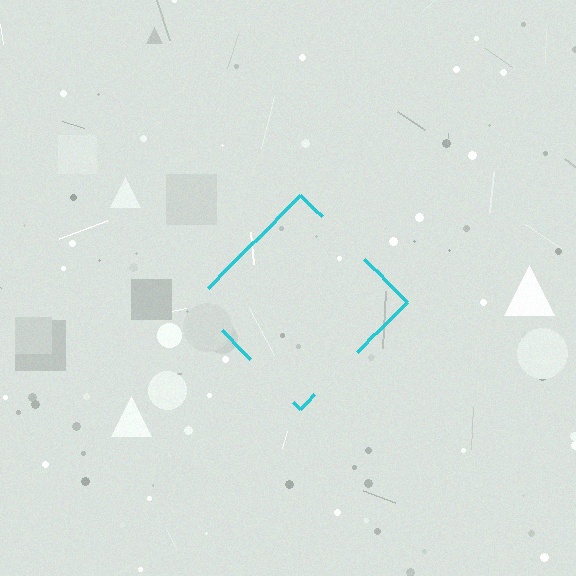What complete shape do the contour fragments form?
The contour fragments form a diamond.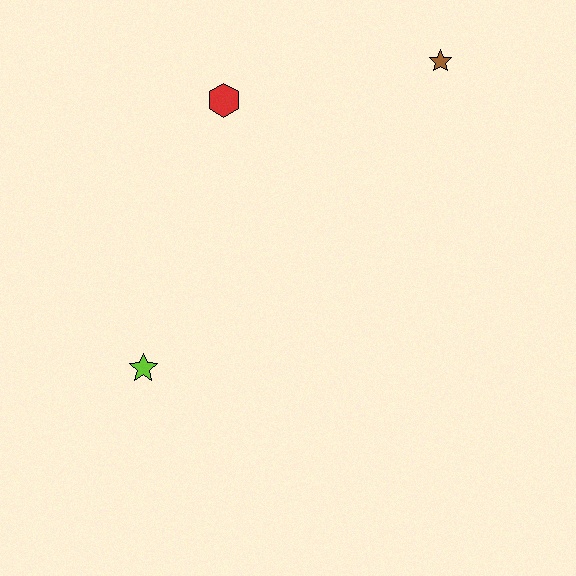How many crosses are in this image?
There are no crosses.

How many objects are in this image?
There are 3 objects.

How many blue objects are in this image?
There are no blue objects.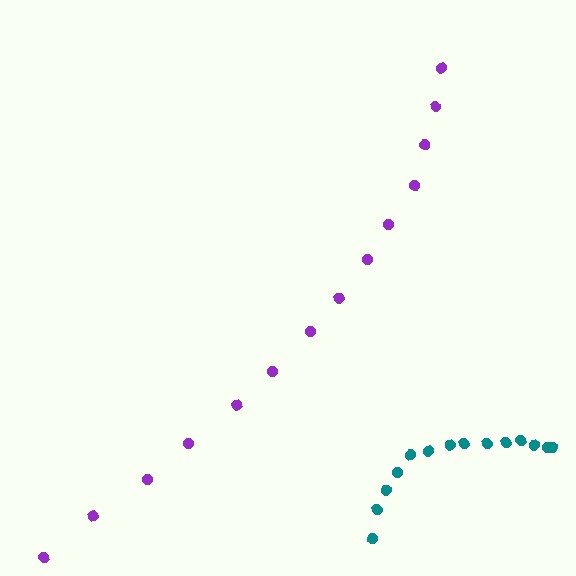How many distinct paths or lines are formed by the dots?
There are 2 distinct paths.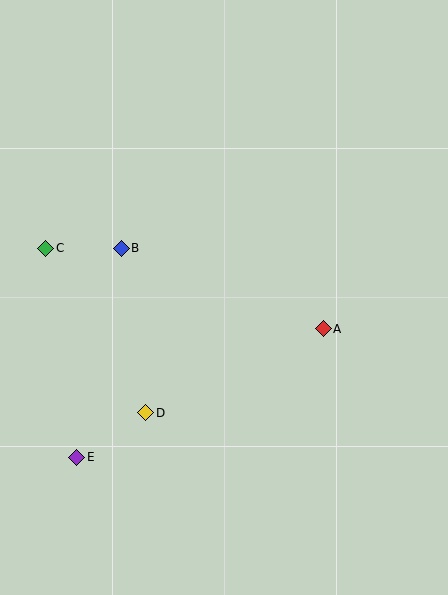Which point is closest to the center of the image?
Point A at (323, 329) is closest to the center.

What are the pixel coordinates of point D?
Point D is at (146, 413).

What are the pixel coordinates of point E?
Point E is at (77, 457).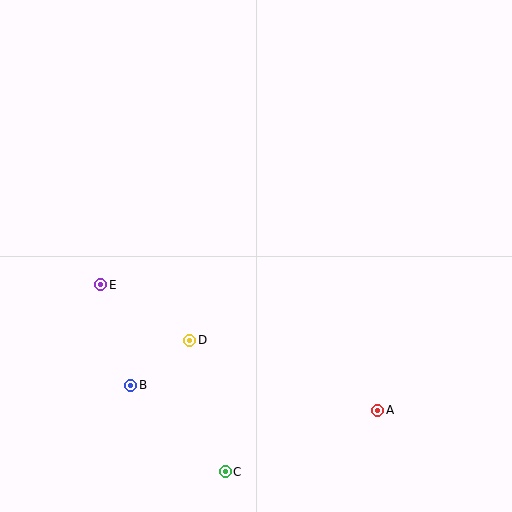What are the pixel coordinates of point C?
Point C is at (225, 472).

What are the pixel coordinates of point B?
Point B is at (131, 385).